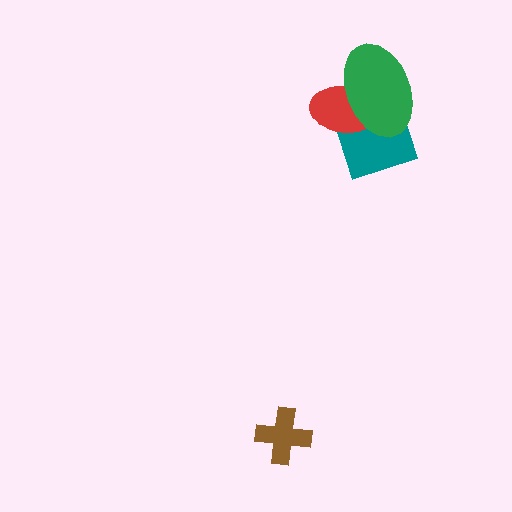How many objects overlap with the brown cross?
0 objects overlap with the brown cross.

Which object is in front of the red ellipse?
The green ellipse is in front of the red ellipse.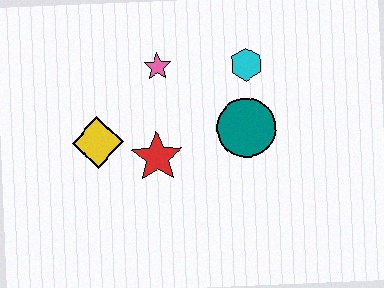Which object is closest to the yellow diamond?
The red star is closest to the yellow diamond.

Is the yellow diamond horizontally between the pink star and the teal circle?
No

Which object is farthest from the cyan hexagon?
The yellow diamond is farthest from the cyan hexagon.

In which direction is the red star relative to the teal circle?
The red star is to the left of the teal circle.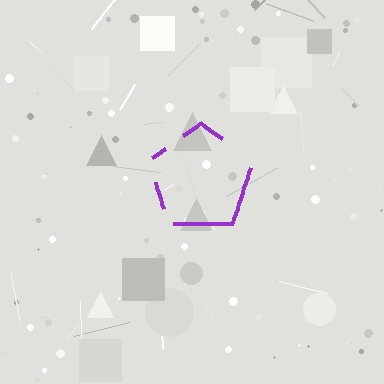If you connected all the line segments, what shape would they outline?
They would outline a pentagon.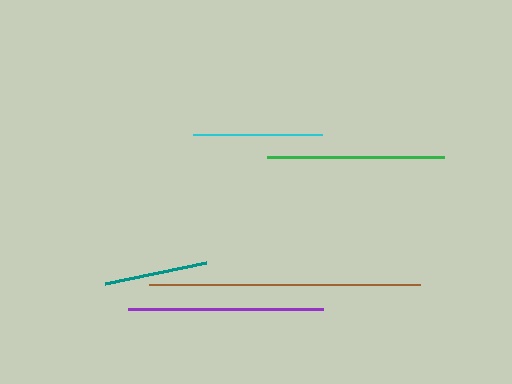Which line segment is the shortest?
The teal line is the shortest at approximately 103 pixels.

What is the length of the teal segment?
The teal segment is approximately 103 pixels long.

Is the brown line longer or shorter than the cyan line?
The brown line is longer than the cyan line.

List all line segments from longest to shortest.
From longest to shortest: brown, purple, green, cyan, teal.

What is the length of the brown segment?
The brown segment is approximately 271 pixels long.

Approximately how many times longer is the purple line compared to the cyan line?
The purple line is approximately 1.5 times the length of the cyan line.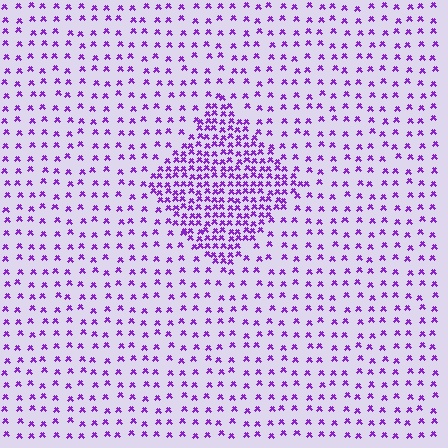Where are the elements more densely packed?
The elements are more densely packed inside the diamond boundary.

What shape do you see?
I see a diamond.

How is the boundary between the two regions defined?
The boundary is defined by a change in element density (approximately 2.6x ratio). All elements are the same color, size, and shape.